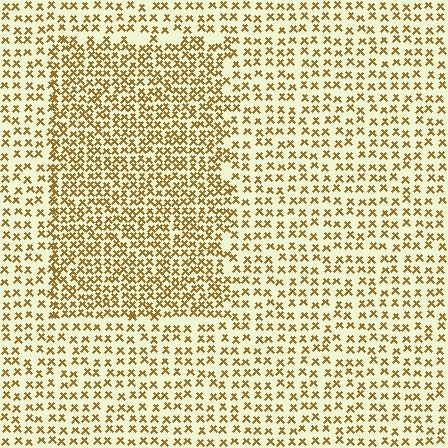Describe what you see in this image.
The image contains small brown elements arranged at two different densities. A rectangle-shaped region is visible where the elements are more densely packed than the surrounding area.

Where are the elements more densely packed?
The elements are more densely packed inside the rectangle boundary.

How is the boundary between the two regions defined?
The boundary is defined by a change in element density (approximately 1.8x ratio). All elements are the same color, size, and shape.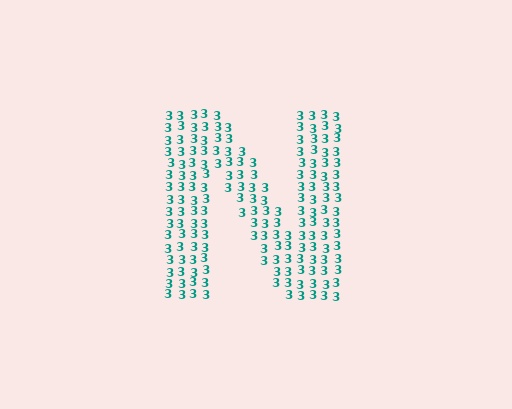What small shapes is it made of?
It is made of small digit 3's.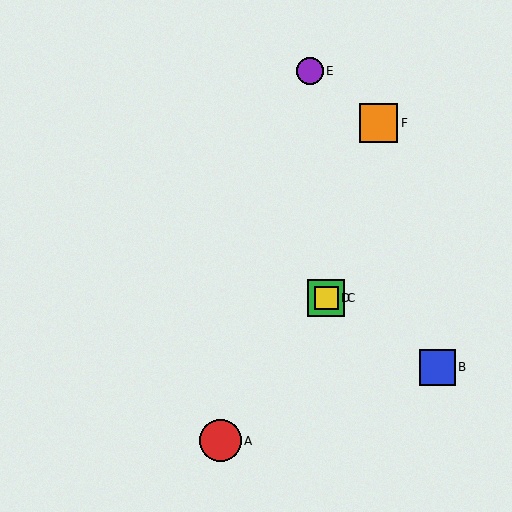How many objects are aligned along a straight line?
3 objects (B, C, D) are aligned along a straight line.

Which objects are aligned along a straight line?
Objects B, C, D are aligned along a straight line.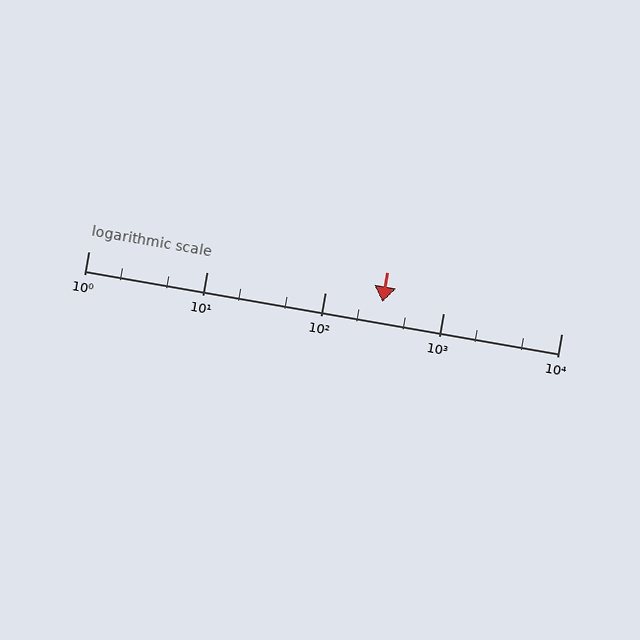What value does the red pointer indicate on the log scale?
The pointer indicates approximately 310.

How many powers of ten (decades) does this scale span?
The scale spans 4 decades, from 1 to 10000.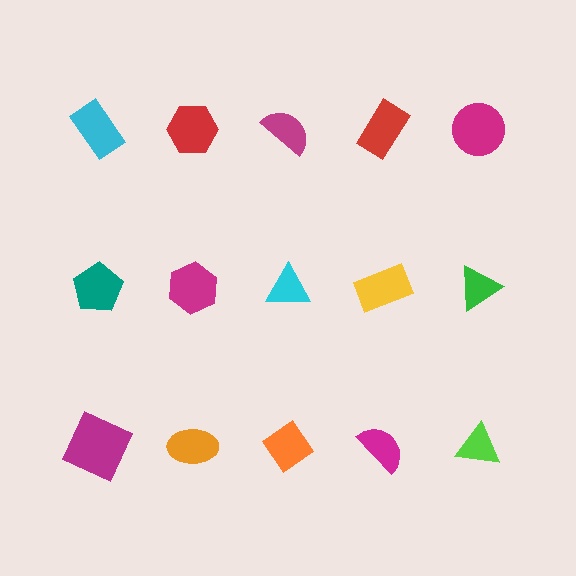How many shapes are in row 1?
5 shapes.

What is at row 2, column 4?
A yellow rectangle.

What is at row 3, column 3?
An orange diamond.